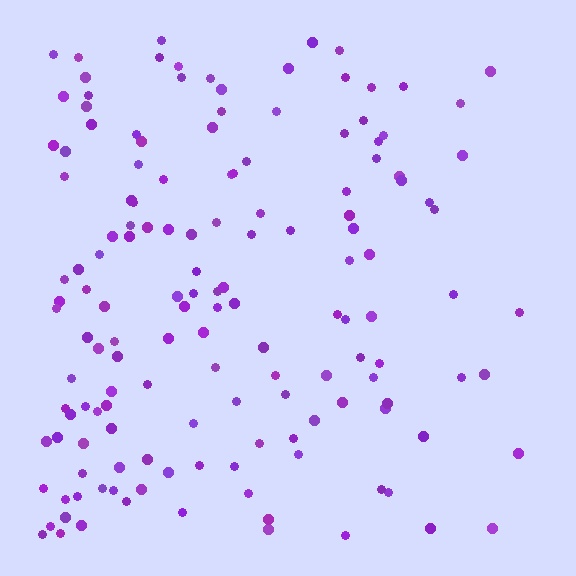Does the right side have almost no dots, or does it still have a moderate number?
Still a moderate number, just noticeably fewer than the left.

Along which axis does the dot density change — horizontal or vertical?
Horizontal.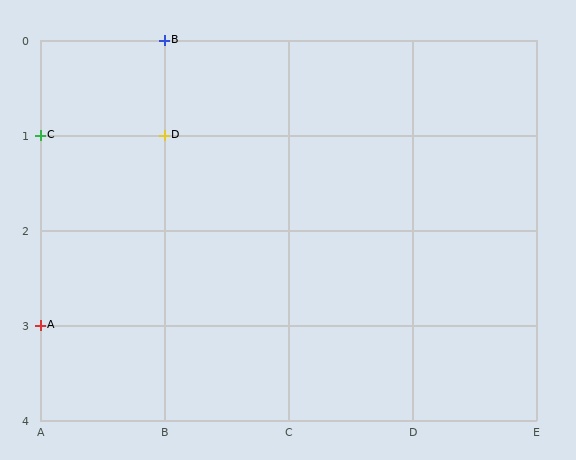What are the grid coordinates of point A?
Point A is at grid coordinates (A, 3).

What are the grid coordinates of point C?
Point C is at grid coordinates (A, 1).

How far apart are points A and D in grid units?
Points A and D are 1 column and 2 rows apart (about 2.2 grid units diagonally).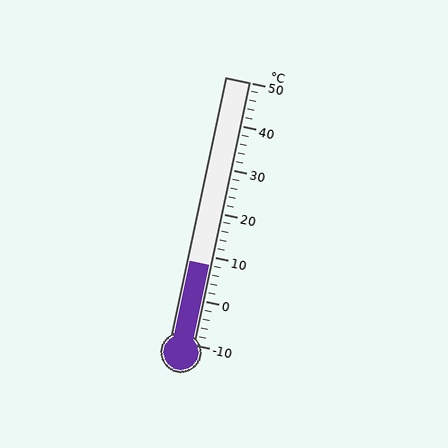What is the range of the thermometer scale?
The thermometer scale ranges from -10°C to 50°C.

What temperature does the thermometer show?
The thermometer shows approximately 8°C.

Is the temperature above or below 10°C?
The temperature is below 10°C.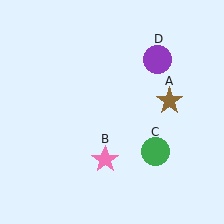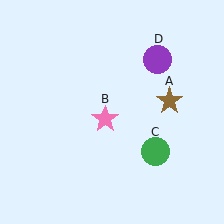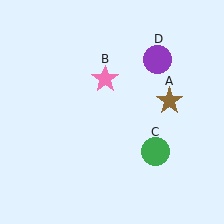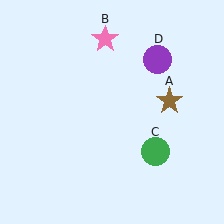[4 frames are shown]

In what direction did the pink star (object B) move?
The pink star (object B) moved up.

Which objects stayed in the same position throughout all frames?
Brown star (object A) and green circle (object C) and purple circle (object D) remained stationary.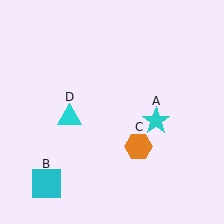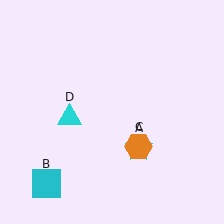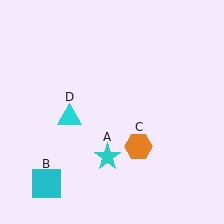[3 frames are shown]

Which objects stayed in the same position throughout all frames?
Cyan square (object B) and orange hexagon (object C) and cyan triangle (object D) remained stationary.